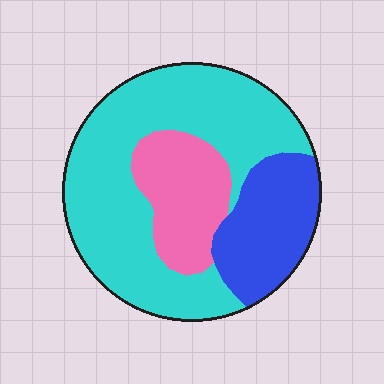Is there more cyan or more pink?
Cyan.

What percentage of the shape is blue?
Blue takes up about one fifth (1/5) of the shape.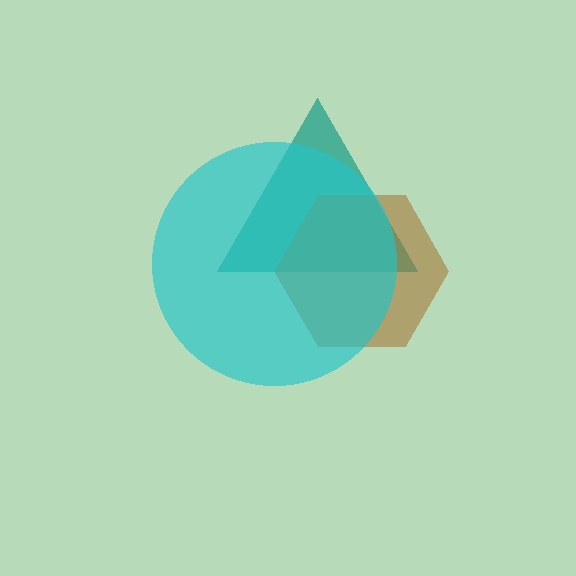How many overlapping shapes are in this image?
There are 3 overlapping shapes in the image.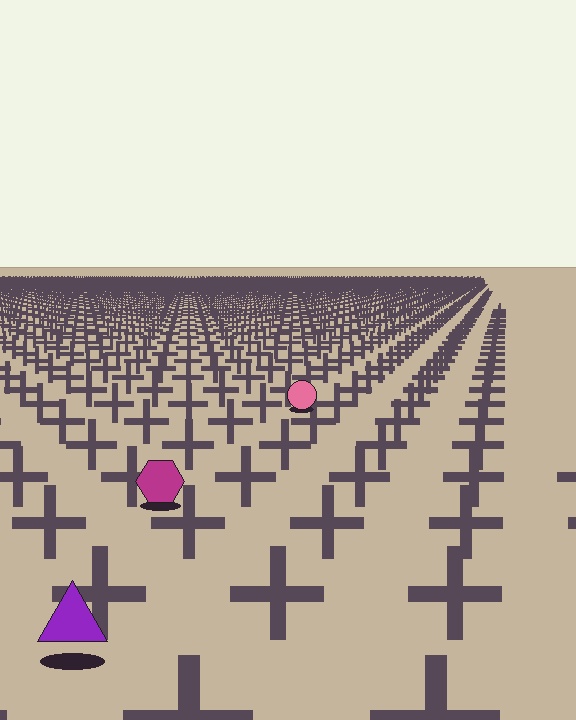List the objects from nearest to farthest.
From nearest to farthest: the purple triangle, the magenta hexagon, the pink circle.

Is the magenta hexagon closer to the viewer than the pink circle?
Yes. The magenta hexagon is closer — you can tell from the texture gradient: the ground texture is coarser near it.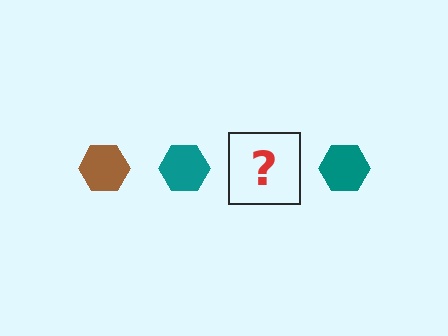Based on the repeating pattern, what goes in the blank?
The blank should be a brown hexagon.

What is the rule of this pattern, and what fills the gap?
The rule is that the pattern cycles through brown, teal hexagons. The gap should be filled with a brown hexagon.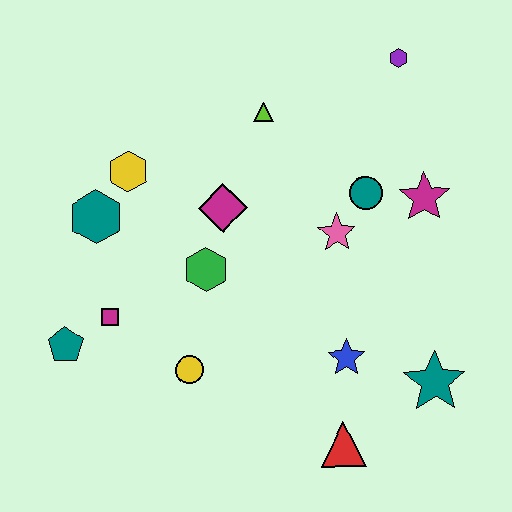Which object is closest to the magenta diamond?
The green hexagon is closest to the magenta diamond.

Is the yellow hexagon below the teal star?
No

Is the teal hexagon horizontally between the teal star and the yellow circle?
No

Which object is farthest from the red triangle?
The purple hexagon is farthest from the red triangle.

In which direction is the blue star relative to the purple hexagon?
The blue star is below the purple hexagon.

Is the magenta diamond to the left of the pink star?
Yes